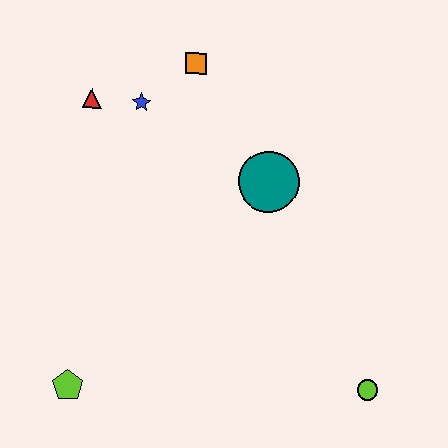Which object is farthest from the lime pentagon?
The orange square is farthest from the lime pentagon.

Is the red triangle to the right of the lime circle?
No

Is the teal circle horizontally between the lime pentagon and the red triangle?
No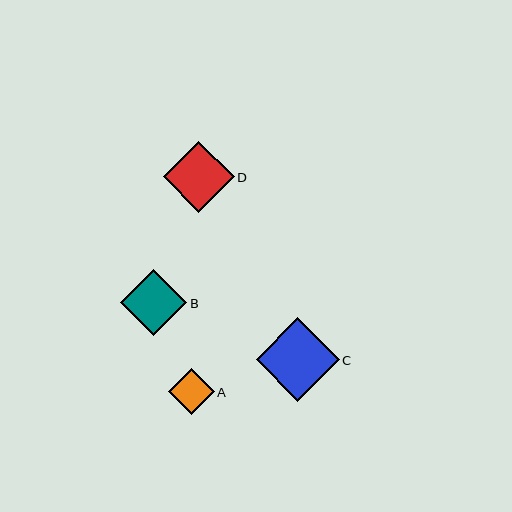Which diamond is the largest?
Diamond C is the largest with a size of approximately 83 pixels.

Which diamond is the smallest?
Diamond A is the smallest with a size of approximately 46 pixels.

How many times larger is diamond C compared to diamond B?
Diamond C is approximately 1.3 times the size of diamond B.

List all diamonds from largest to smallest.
From largest to smallest: C, D, B, A.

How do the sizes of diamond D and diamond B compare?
Diamond D and diamond B are approximately the same size.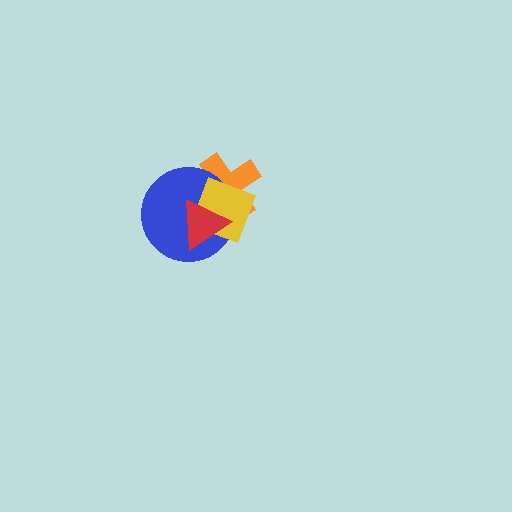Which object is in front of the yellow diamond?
The red triangle is in front of the yellow diamond.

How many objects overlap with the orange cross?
3 objects overlap with the orange cross.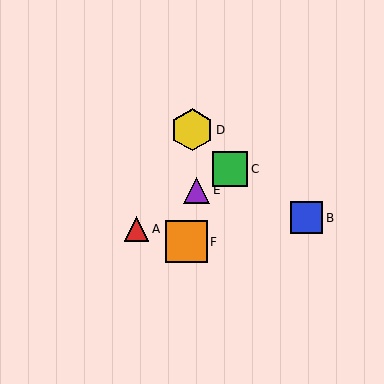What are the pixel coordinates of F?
Object F is at (186, 242).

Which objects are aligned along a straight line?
Objects A, C, E are aligned along a straight line.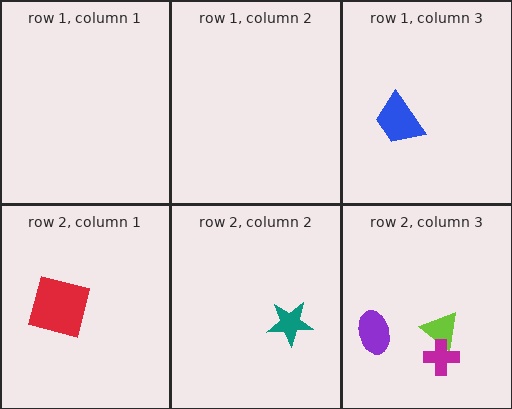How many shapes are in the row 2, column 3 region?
3.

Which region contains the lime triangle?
The row 2, column 3 region.